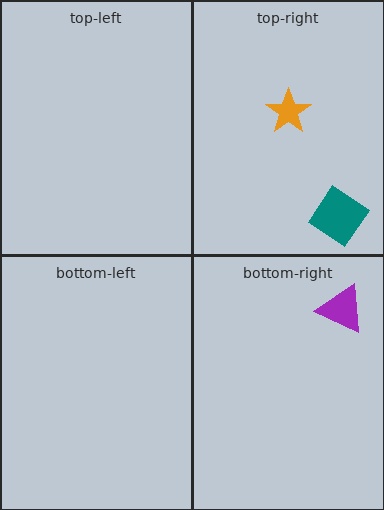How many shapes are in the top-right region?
2.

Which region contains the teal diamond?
The top-right region.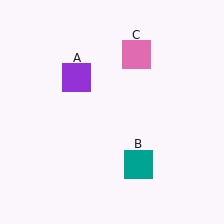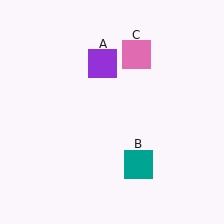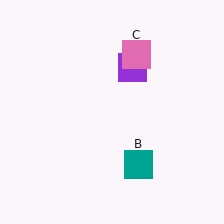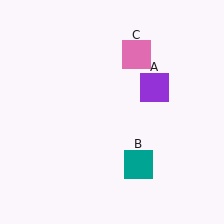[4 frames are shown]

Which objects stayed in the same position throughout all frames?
Teal square (object B) and pink square (object C) remained stationary.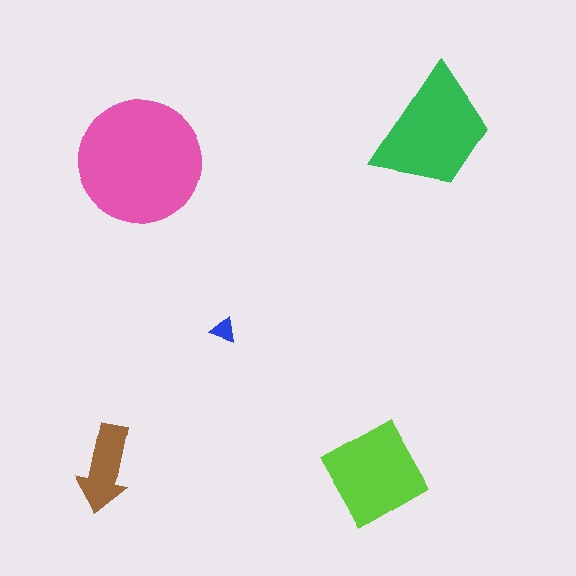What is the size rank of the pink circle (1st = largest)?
1st.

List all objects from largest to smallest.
The pink circle, the green trapezoid, the lime square, the brown arrow, the blue triangle.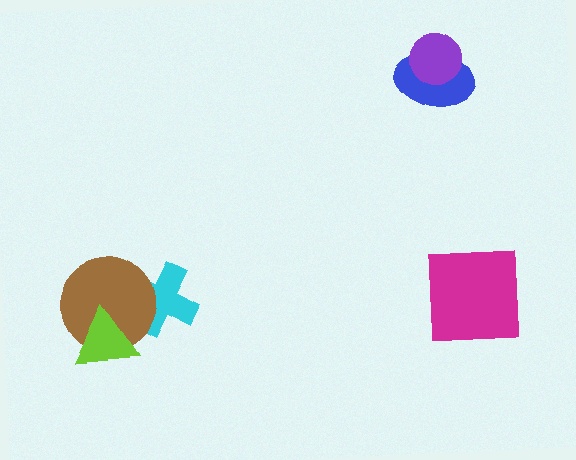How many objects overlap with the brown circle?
2 objects overlap with the brown circle.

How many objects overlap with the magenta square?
0 objects overlap with the magenta square.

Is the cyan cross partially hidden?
Yes, it is partially covered by another shape.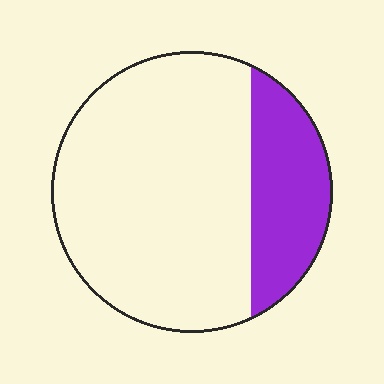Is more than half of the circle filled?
No.